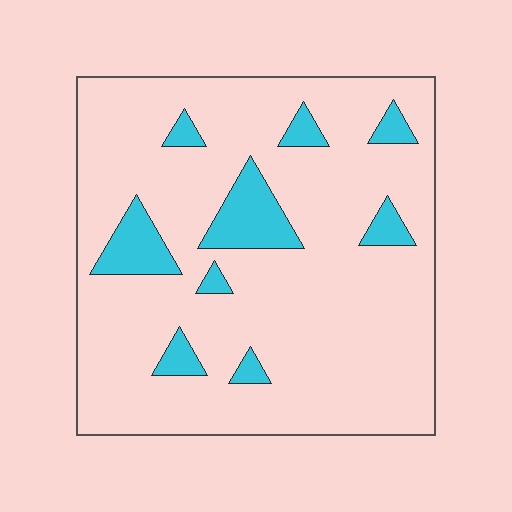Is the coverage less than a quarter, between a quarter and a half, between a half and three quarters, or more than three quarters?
Less than a quarter.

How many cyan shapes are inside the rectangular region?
9.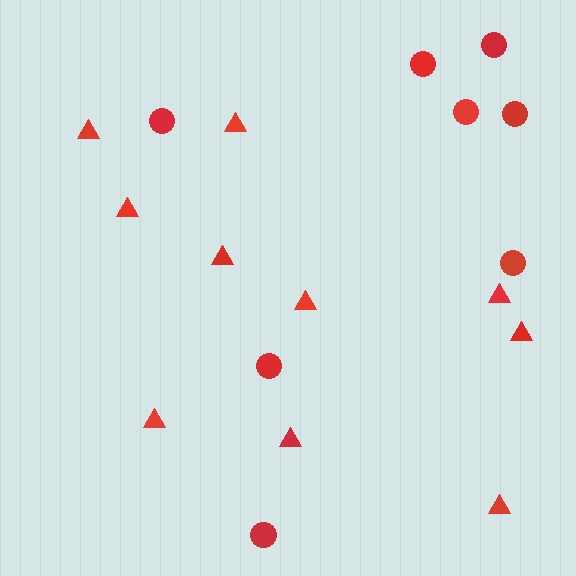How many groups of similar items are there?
There are 2 groups: one group of triangles (10) and one group of circles (8).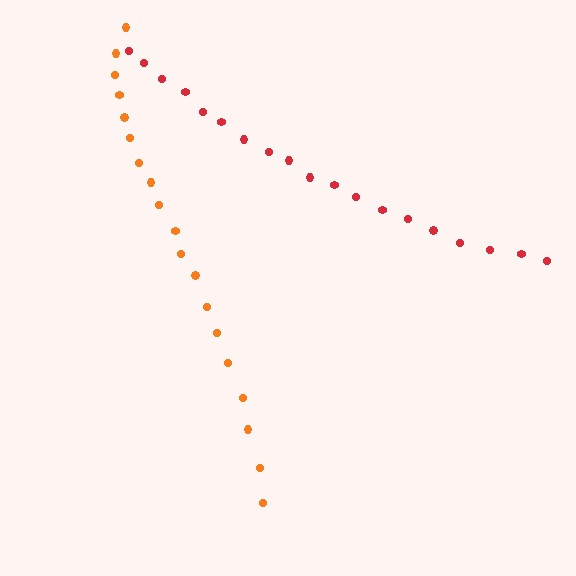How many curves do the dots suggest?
There are 2 distinct paths.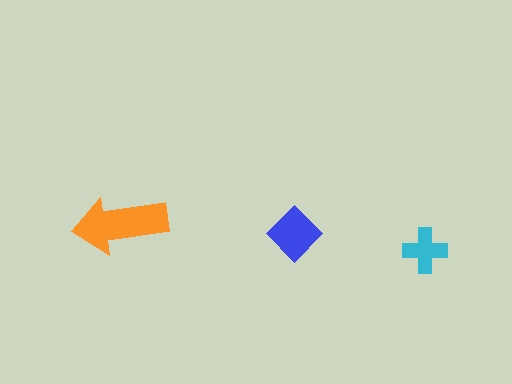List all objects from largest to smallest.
The orange arrow, the blue diamond, the cyan cross.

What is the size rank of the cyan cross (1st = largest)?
3rd.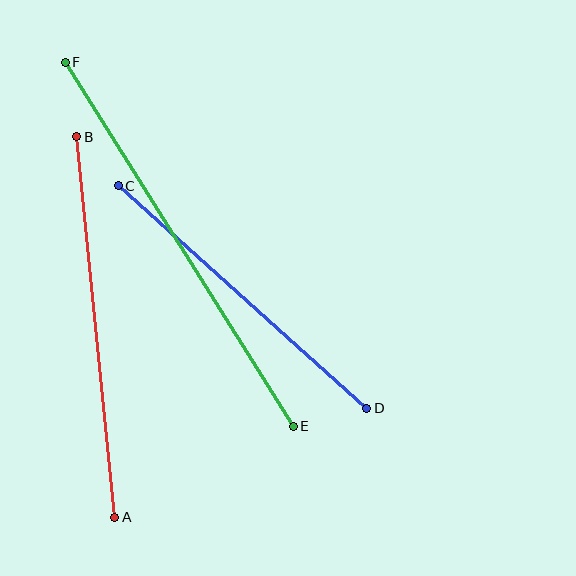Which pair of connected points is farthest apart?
Points E and F are farthest apart.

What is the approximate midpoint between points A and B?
The midpoint is at approximately (96, 327) pixels.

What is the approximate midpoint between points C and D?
The midpoint is at approximately (242, 297) pixels.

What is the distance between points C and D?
The distance is approximately 333 pixels.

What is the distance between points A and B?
The distance is approximately 383 pixels.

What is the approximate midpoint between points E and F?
The midpoint is at approximately (179, 244) pixels.